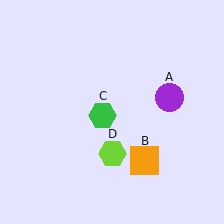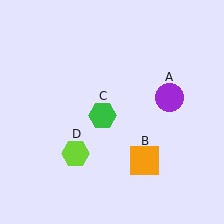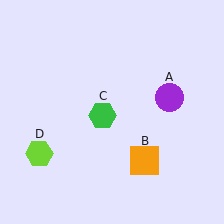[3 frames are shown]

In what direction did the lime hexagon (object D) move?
The lime hexagon (object D) moved left.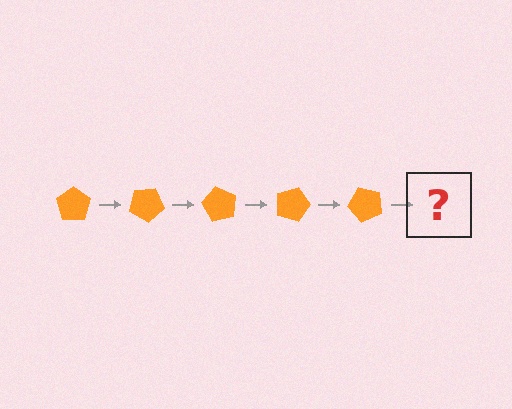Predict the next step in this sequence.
The next step is an orange pentagon rotated 150 degrees.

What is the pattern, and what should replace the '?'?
The pattern is that the pentagon rotates 30 degrees each step. The '?' should be an orange pentagon rotated 150 degrees.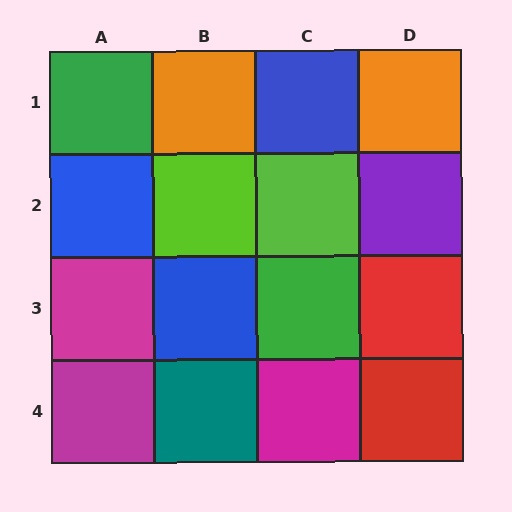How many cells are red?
2 cells are red.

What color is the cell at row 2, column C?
Lime.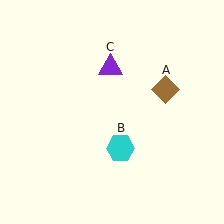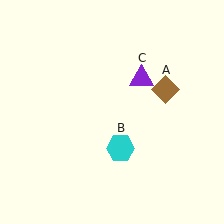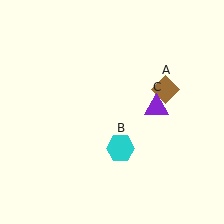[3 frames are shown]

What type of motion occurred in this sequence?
The purple triangle (object C) rotated clockwise around the center of the scene.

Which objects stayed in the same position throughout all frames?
Brown diamond (object A) and cyan hexagon (object B) remained stationary.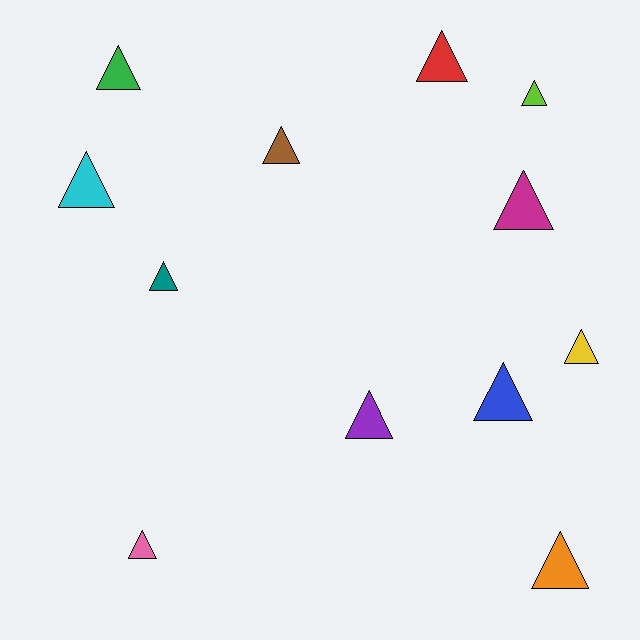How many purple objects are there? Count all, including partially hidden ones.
There is 1 purple object.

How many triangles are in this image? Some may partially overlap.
There are 12 triangles.